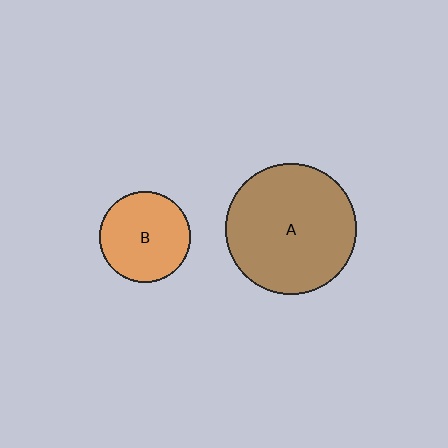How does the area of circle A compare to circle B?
Approximately 2.0 times.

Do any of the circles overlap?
No, none of the circles overlap.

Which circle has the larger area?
Circle A (brown).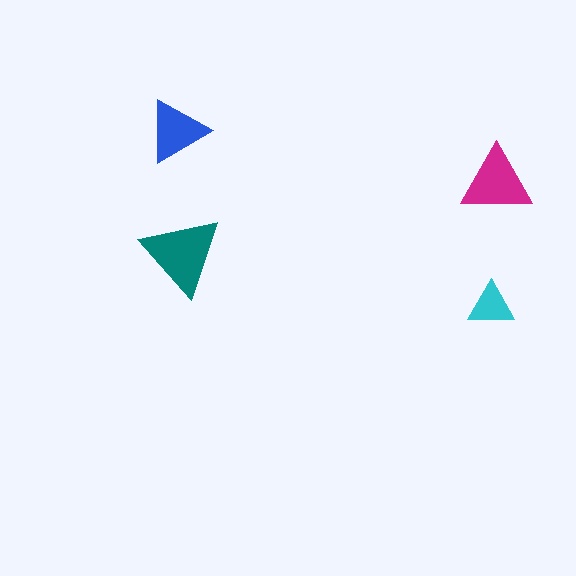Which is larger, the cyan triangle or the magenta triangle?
The magenta one.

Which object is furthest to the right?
The magenta triangle is rightmost.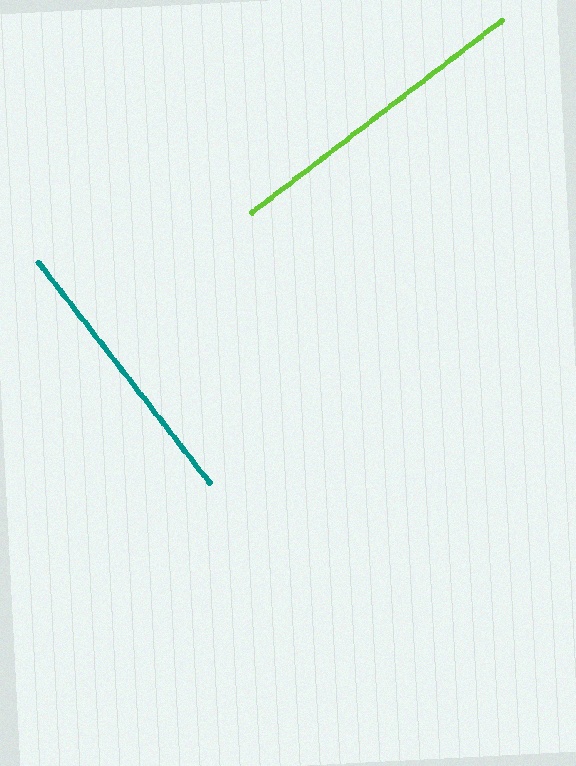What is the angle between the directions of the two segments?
Approximately 90 degrees.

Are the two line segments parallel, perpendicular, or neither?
Perpendicular — they meet at approximately 90°.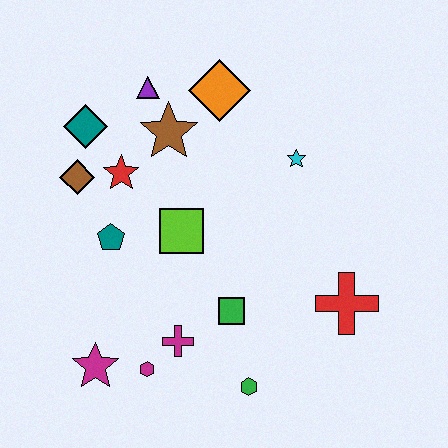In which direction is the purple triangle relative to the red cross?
The purple triangle is above the red cross.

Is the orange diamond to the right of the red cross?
No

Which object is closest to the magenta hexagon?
The magenta cross is closest to the magenta hexagon.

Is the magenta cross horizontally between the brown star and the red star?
No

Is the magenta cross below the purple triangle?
Yes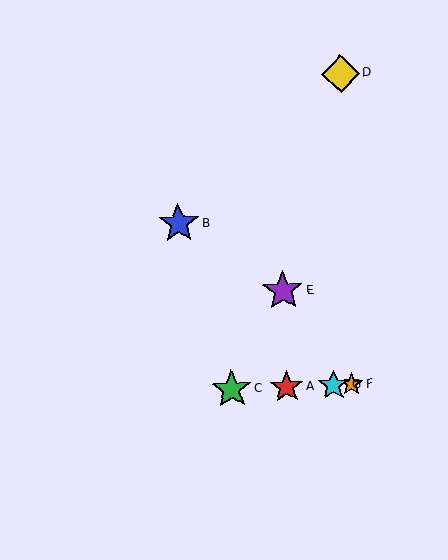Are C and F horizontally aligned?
Yes, both are at y≈389.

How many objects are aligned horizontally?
4 objects (A, C, F, G) are aligned horizontally.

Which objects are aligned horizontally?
Objects A, C, F, G are aligned horizontally.